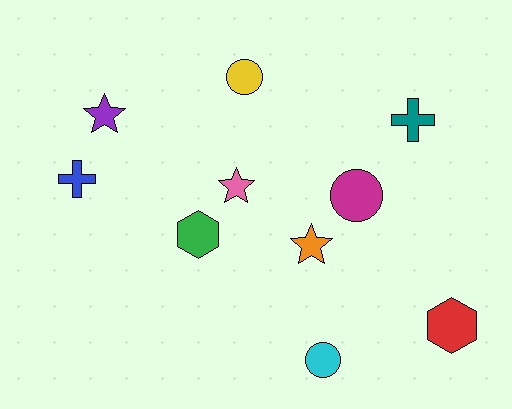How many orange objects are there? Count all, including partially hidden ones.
There is 1 orange object.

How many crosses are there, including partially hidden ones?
There are 2 crosses.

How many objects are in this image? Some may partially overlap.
There are 10 objects.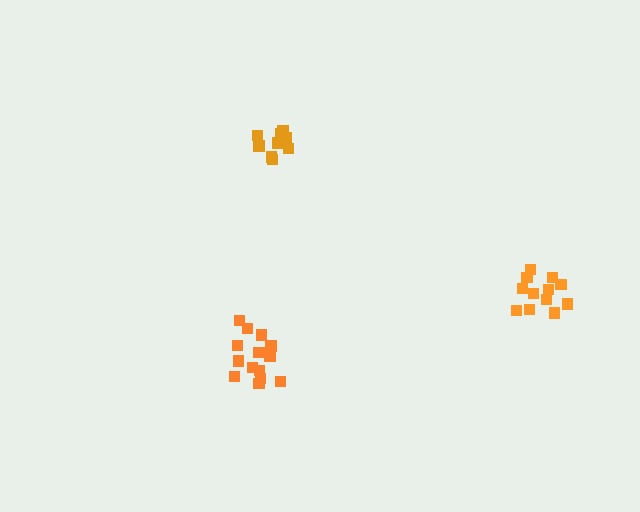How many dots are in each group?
Group 1: 15 dots, Group 2: 12 dots, Group 3: 11 dots (38 total).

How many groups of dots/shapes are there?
There are 3 groups.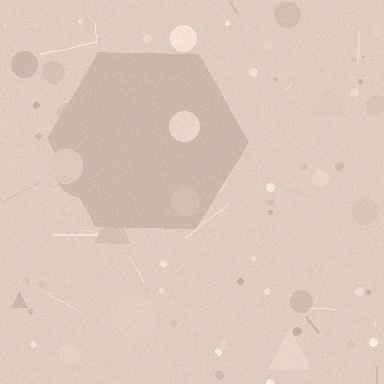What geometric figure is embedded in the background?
A hexagon is embedded in the background.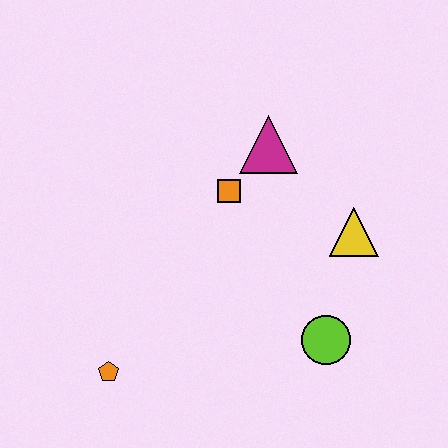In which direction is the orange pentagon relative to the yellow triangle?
The orange pentagon is to the left of the yellow triangle.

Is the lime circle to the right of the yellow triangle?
No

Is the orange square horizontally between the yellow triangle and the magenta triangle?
No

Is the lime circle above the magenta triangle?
No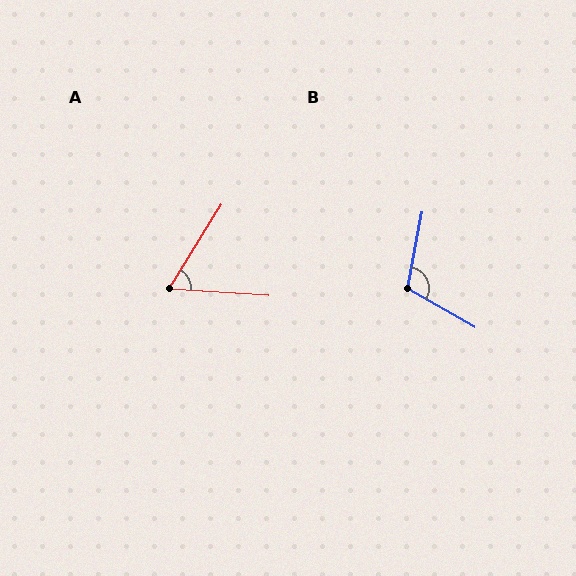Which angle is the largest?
B, at approximately 109 degrees.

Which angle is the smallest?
A, at approximately 62 degrees.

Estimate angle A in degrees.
Approximately 62 degrees.